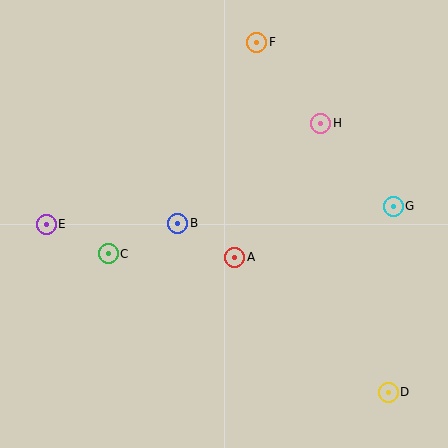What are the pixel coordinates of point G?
Point G is at (393, 206).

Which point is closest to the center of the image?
Point A at (235, 257) is closest to the center.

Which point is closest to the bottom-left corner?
Point C is closest to the bottom-left corner.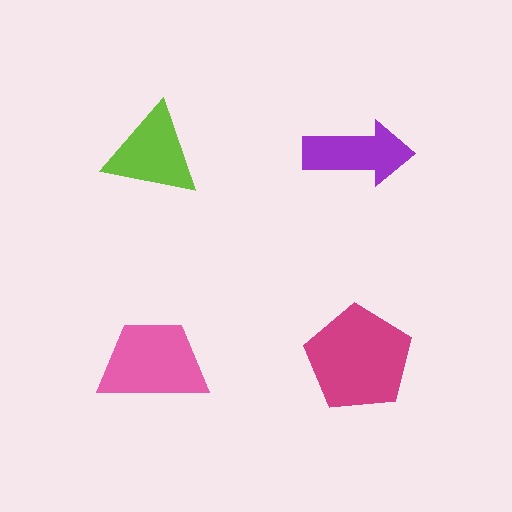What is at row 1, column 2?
A purple arrow.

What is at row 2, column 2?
A magenta pentagon.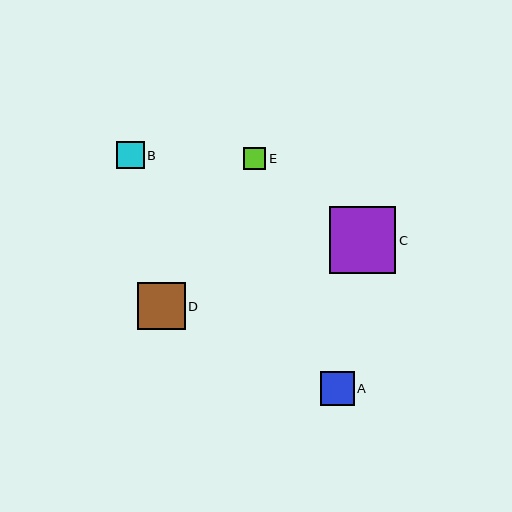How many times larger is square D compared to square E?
Square D is approximately 2.1 times the size of square E.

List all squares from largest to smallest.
From largest to smallest: C, D, A, B, E.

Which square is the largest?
Square C is the largest with a size of approximately 66 pixels.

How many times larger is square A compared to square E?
Square A is approximately 1.5 times the size of square E.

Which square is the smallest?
Square E is the smallest with a size of approximately 22 pixels.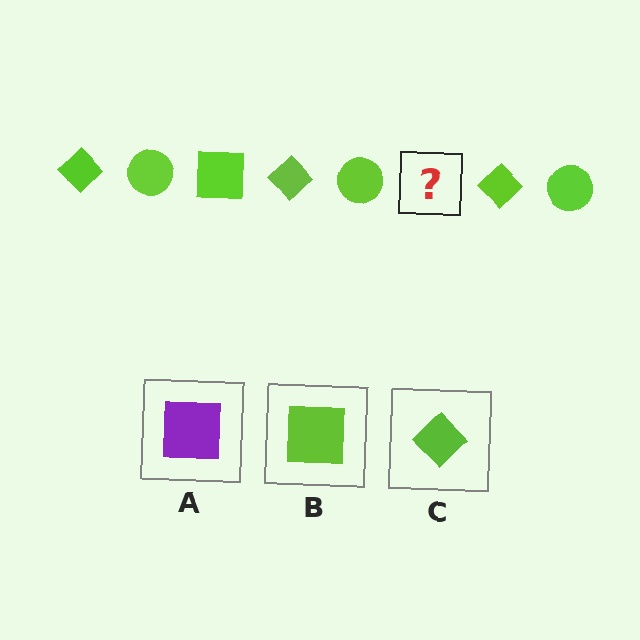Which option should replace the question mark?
Option B.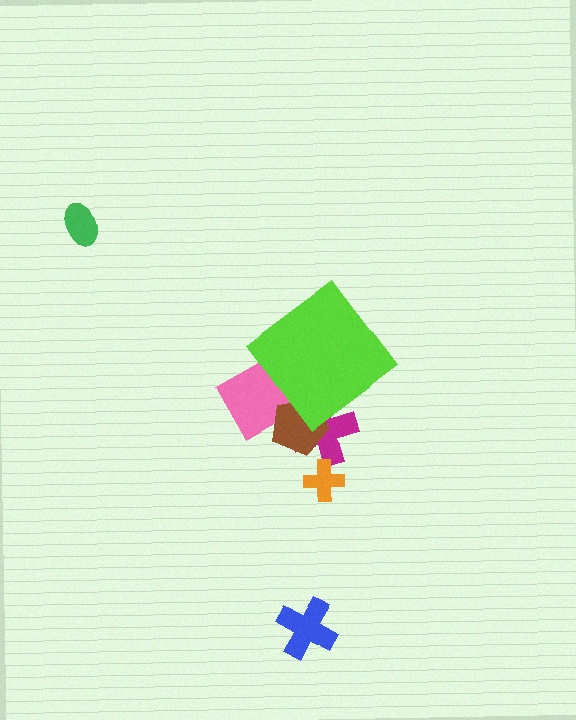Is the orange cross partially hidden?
No, the orange cross is fully visible.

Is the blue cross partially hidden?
No, the blue cross is fully visible.